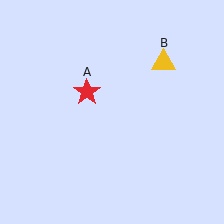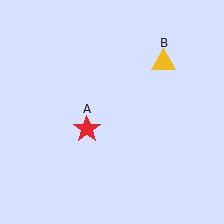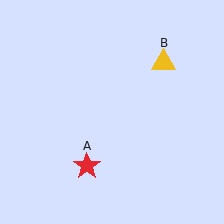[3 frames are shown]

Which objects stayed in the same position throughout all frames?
Yellow triangle (object B) remained stationary.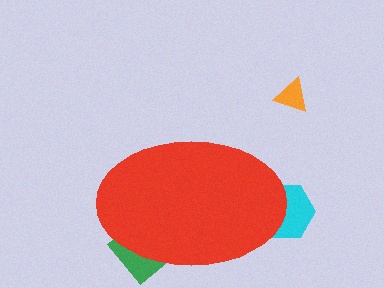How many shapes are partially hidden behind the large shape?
2 shapes are partially hidden.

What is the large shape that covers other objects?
A red ellipse.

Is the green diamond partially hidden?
Yes, the green diamond is partially hidden behind the red ellipse.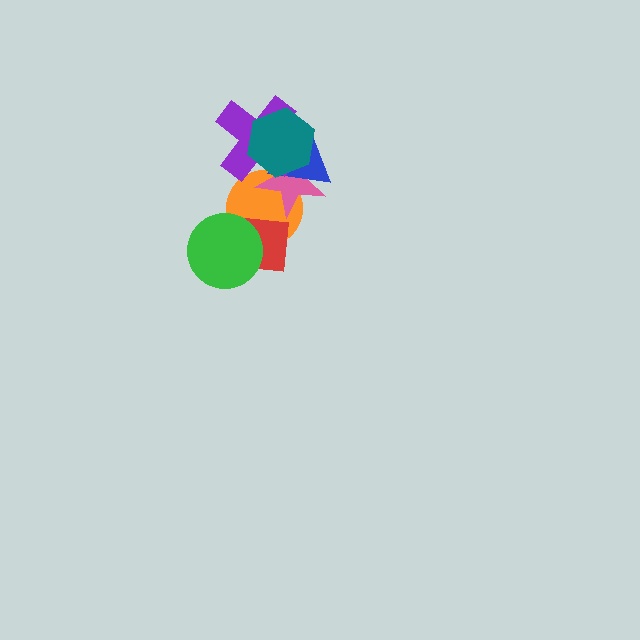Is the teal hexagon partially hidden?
No, no other shape covers it.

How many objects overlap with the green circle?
2 objects overlap with the green circle.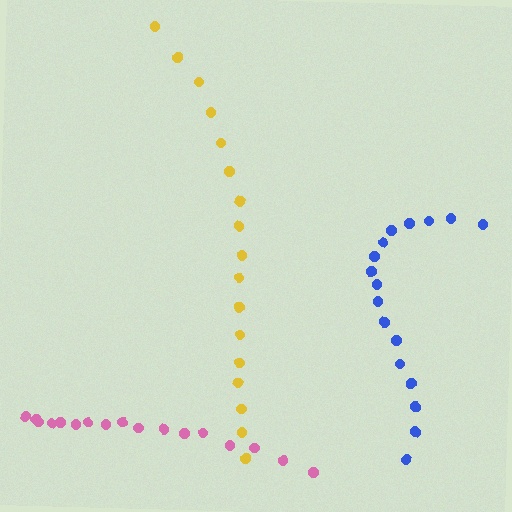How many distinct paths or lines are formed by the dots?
There are 3 distinct paths.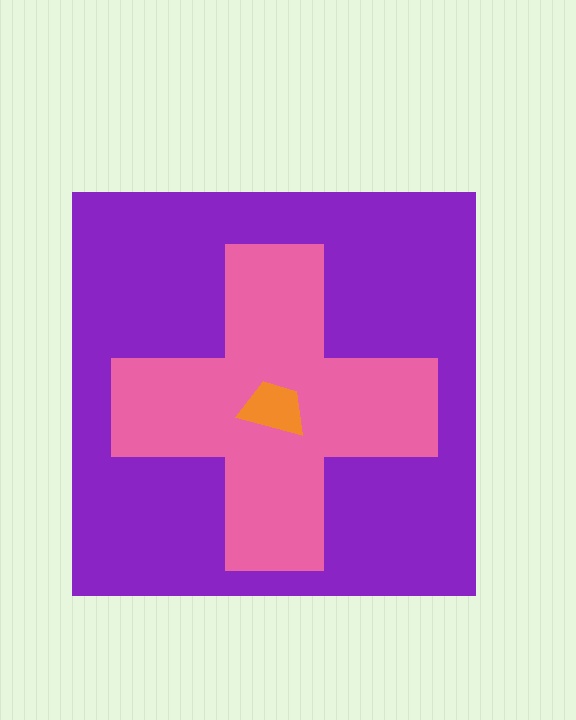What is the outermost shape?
The purple square.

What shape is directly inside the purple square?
The pink cross.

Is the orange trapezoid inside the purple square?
Yes.